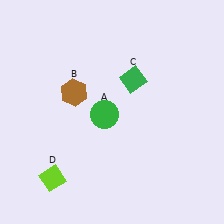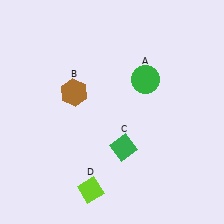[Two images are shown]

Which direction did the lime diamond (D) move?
The lime diamond (D) moved right.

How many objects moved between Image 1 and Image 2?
3 objects moved between the two images.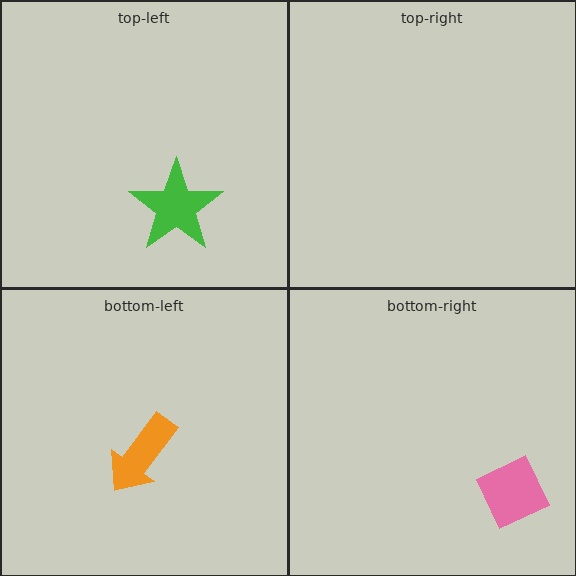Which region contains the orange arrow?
The bottom-left region.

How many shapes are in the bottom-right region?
1.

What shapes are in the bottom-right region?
The pink diamond.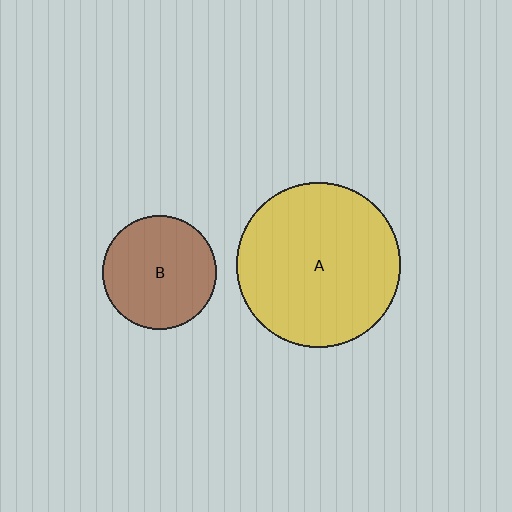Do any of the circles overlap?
No, none of the circles overlap.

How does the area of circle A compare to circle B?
Approximately 2.1 times.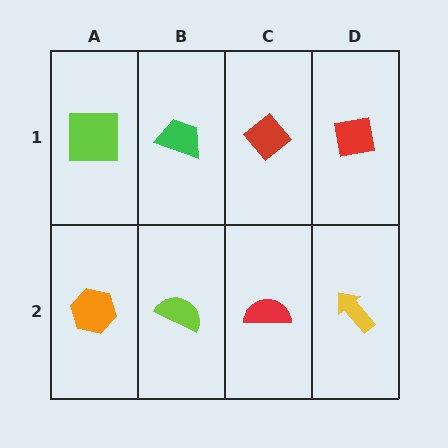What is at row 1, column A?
A lime square.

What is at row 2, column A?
An orange hexagon.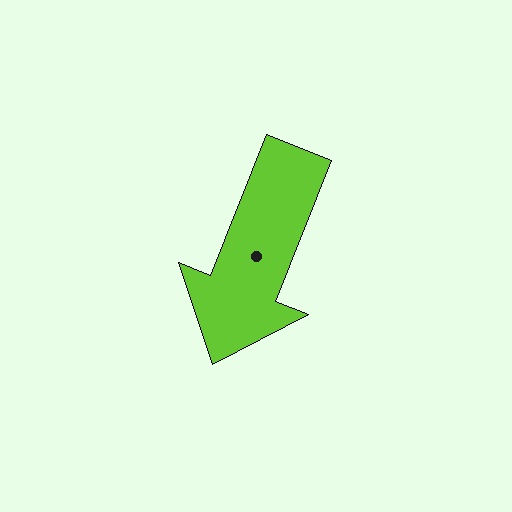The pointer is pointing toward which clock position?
Roughly 7 o'clock.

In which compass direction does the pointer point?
South.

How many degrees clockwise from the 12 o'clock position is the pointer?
Approximately 202 degrees.